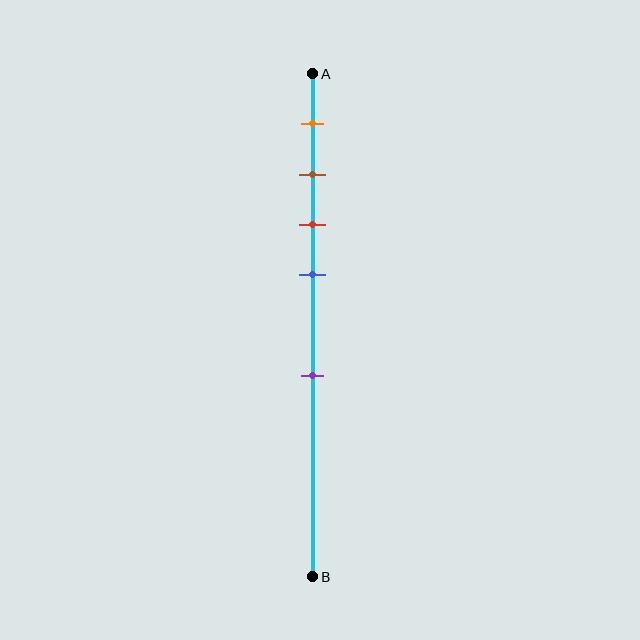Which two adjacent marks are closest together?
The brown and red marks are the closest adjacent pair.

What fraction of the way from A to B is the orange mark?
The orange mark is approximately 10% (0.1) of the way from A to B.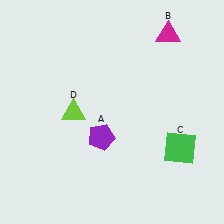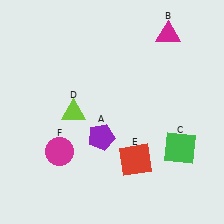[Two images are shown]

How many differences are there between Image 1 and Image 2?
There are 2 differences between the two images.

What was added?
A red square (E), a magenta circle (F) were added in Image 2.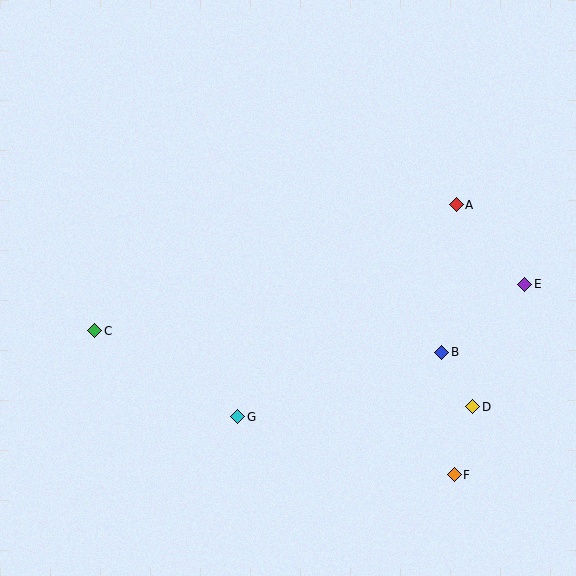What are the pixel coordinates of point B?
Point B is at (442, 352).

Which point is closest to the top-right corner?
Point A is closest to the top-right corner.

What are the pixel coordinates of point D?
Point D is at (473, 407).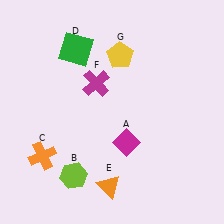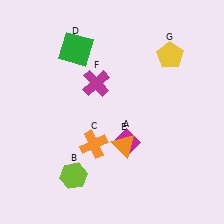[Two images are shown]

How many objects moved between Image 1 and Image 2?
3 objects moved between the two images.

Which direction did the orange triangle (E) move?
The orange triangle (E) moved up.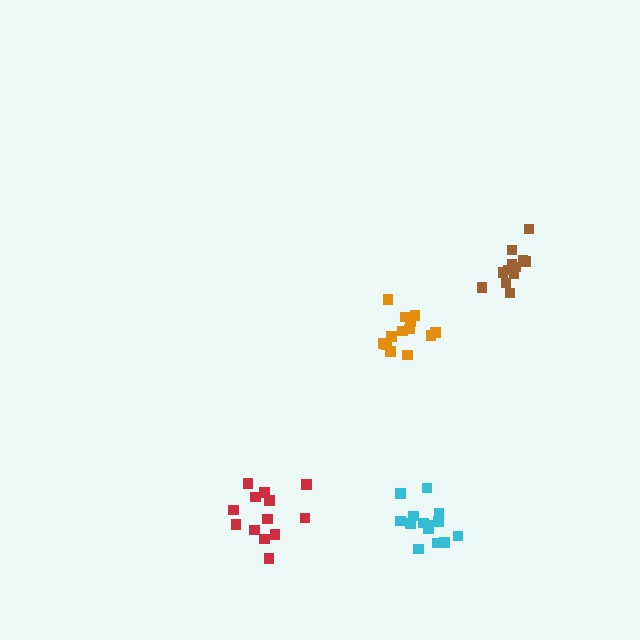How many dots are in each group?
Group 1: 13 dots, Group 2: 13 dots, Group 3: 14 dots, Group 4: 12 dots (52 total).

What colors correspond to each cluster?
The clusters are colored: orange, red, cyan, brown.